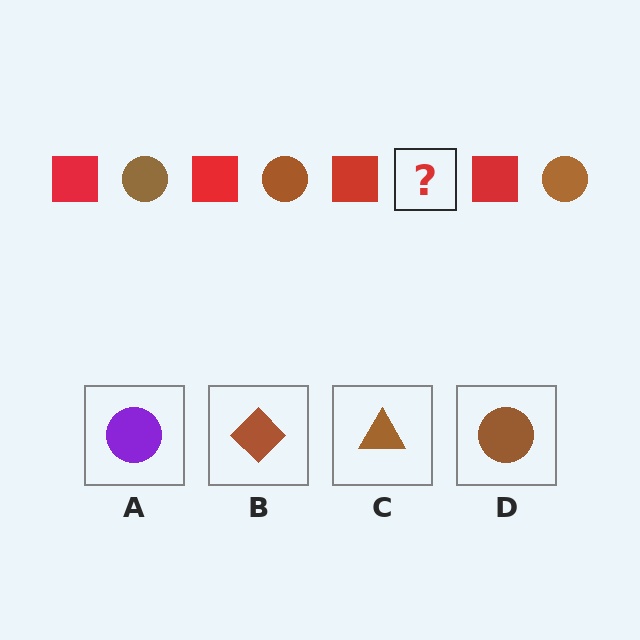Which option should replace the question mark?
Option D.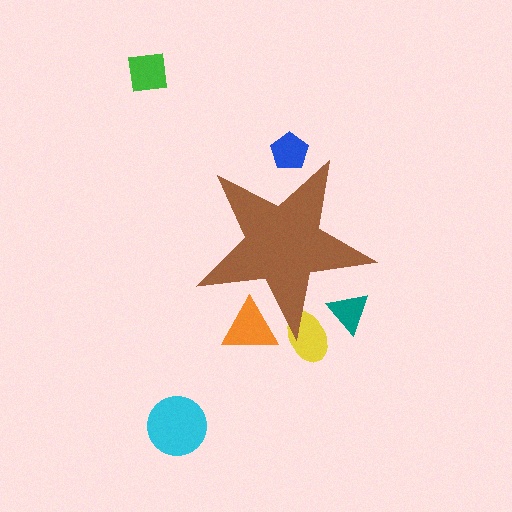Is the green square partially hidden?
No, the green square is fully visible.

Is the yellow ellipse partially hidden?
Yes, the yellow ellipse is partially hidden behind the brown star.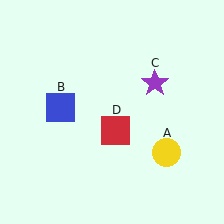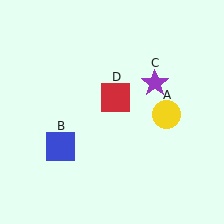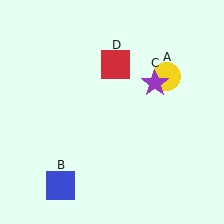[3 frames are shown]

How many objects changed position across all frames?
3 objects changed position: yellow circle (object A), blue square (object B), red square (object D).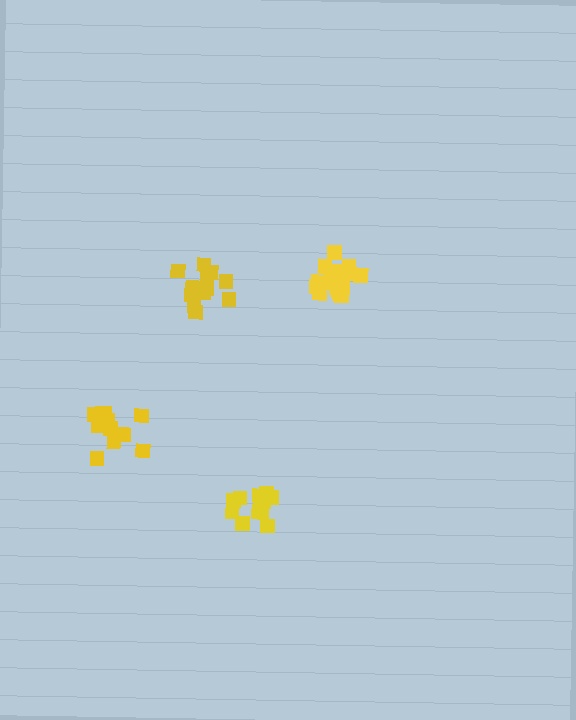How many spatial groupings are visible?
There are 4 spatial groupings.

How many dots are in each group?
Group 1: 13 dots, Group 2: 14 dots, Group 3: 17 dots, Group 4: 13 dots (57 total).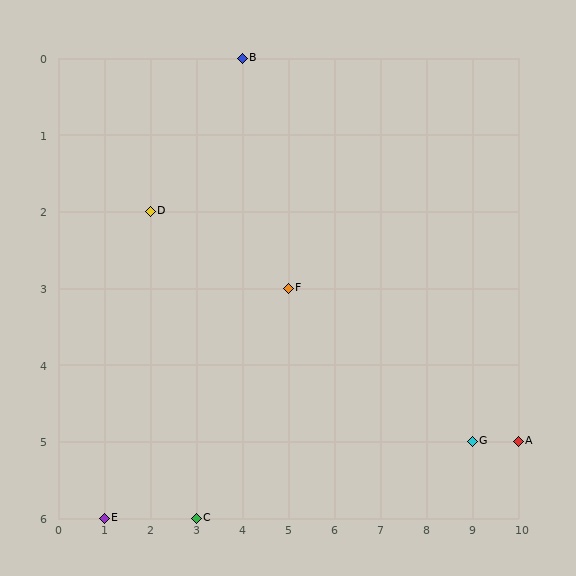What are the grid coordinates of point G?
Point G is at grid coordinates (9, 5).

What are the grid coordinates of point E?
Point E is at grid coordinates (1, 6).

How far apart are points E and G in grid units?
Points E and G are 8 columns and 1 row apart (about 8.1 grid units diagonally).